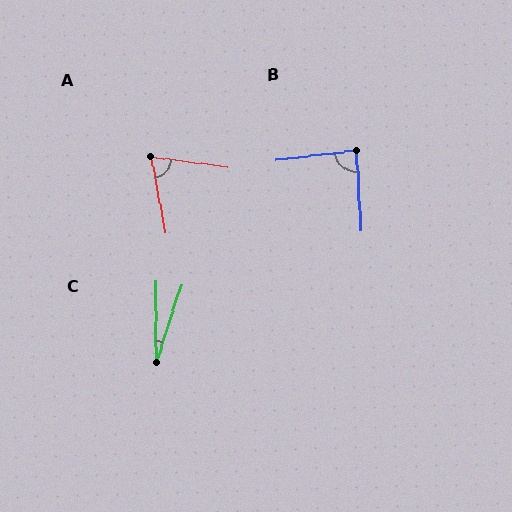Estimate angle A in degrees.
Approximately 71 degrees.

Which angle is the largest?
B, at approximately 86 degrees.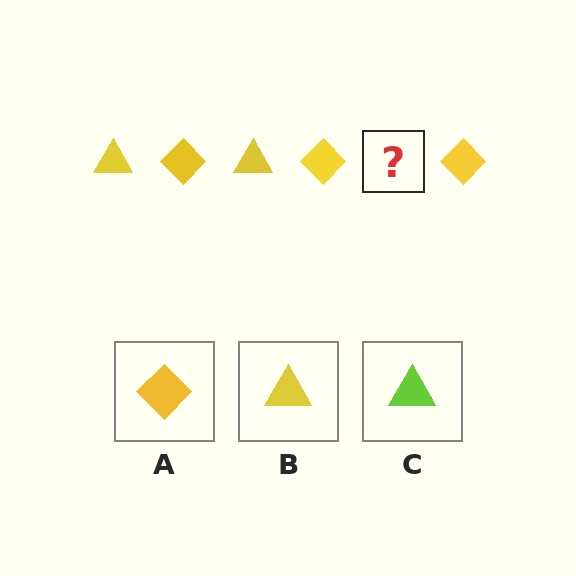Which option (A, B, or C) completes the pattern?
B.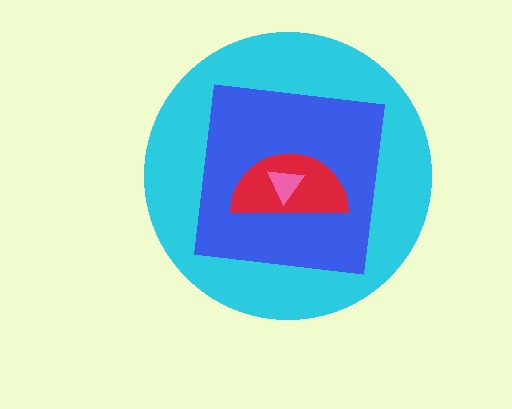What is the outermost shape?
The cyan circle.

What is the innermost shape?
The pink triangle.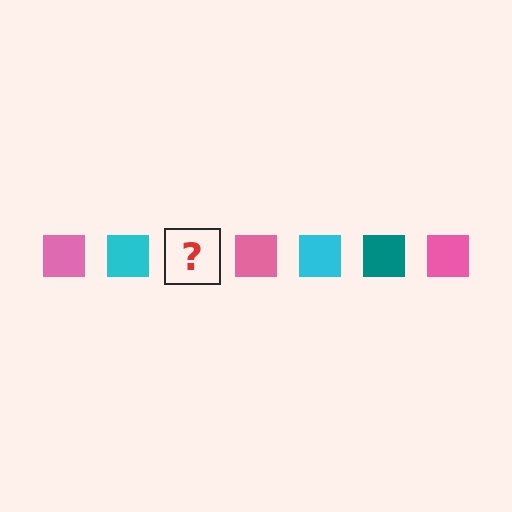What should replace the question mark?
The question mark should be replaced with a teal square.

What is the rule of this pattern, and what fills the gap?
The rule is that the pattern cycles through pink, cyan, teal squares. The gap should be filled with a teal square.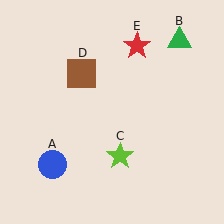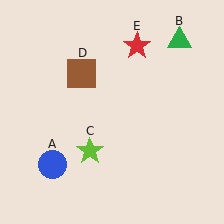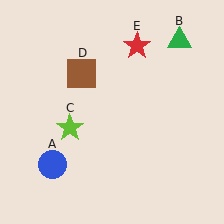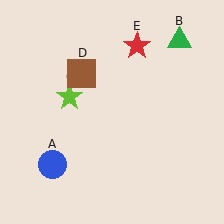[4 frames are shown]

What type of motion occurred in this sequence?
The lime star (object C) rotated clockwise around the center of the scene.